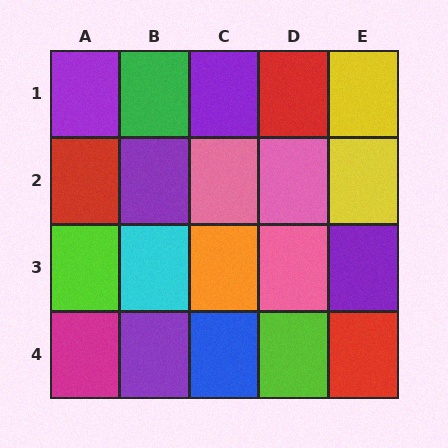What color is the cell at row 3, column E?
Purple.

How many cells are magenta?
1 cell is magenta.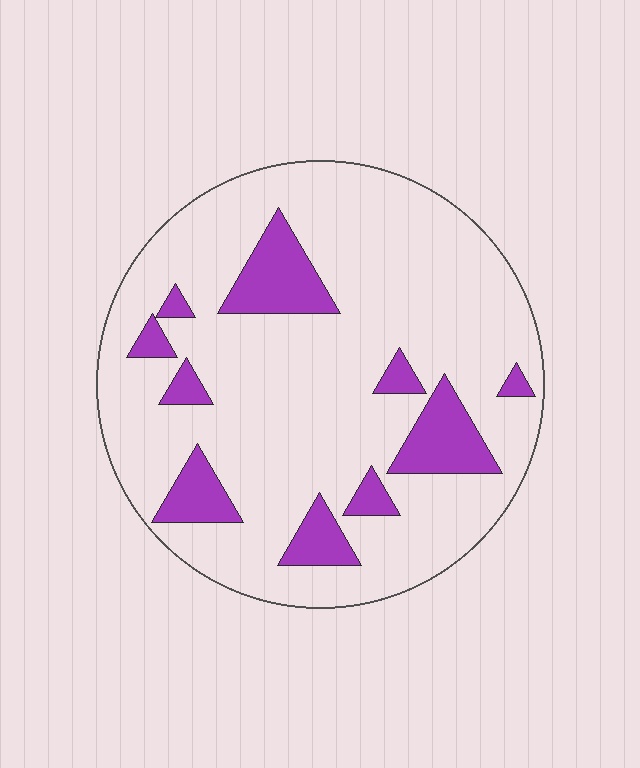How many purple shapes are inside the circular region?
10.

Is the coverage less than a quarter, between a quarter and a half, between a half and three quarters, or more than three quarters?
Less than a quarter.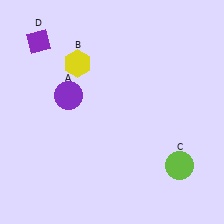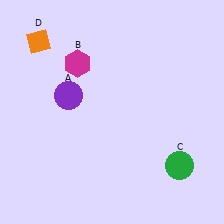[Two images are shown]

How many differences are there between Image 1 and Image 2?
There are 3 differences between the two images.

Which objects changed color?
B changed from yellow to magenta. C changed from lime to green. D changed from purple to orange.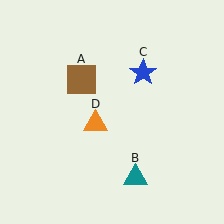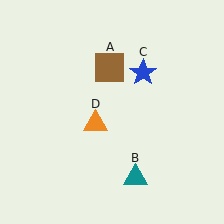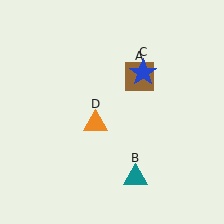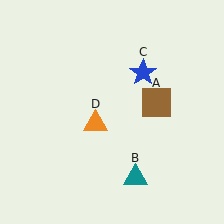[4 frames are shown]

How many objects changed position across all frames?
1 object changed position: brown square (object A).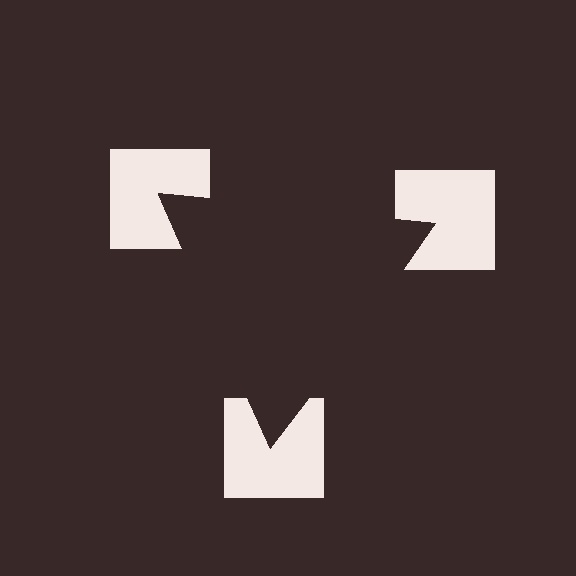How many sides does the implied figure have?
3 sides.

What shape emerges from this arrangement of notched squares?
An illusory triangle — its edges are inferred from the aligned wedge cuts in the notched squares, not physically drawn.